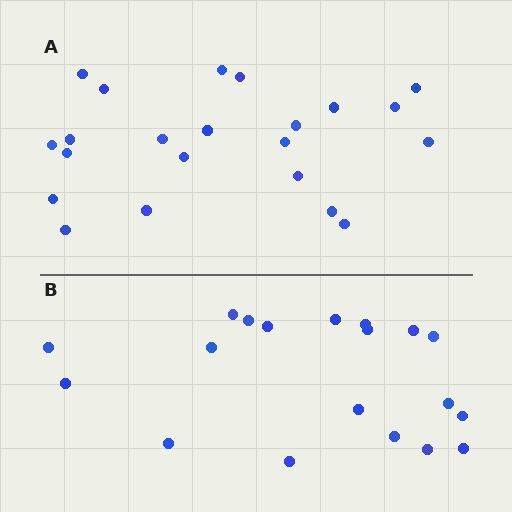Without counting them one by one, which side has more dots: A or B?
Region A (the top region) has more dots.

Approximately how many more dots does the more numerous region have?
Region A has just a few more — roughly 2 or 3 more dots than region B.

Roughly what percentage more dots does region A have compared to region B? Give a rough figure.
About 15% more.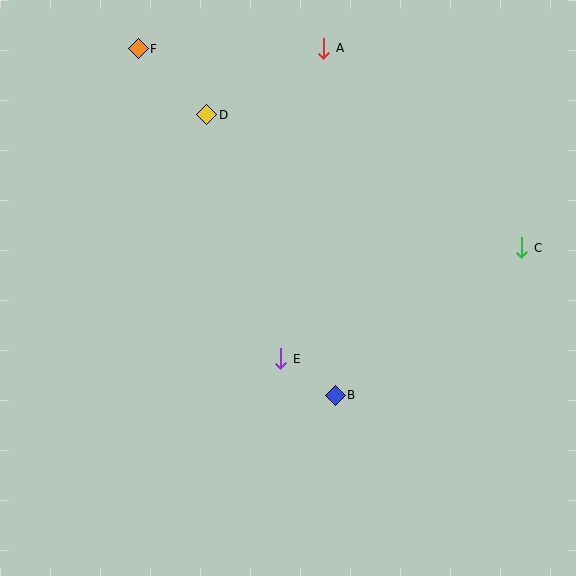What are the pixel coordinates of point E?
Point E is at (281, 359).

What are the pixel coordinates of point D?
Point D is at (207, 115).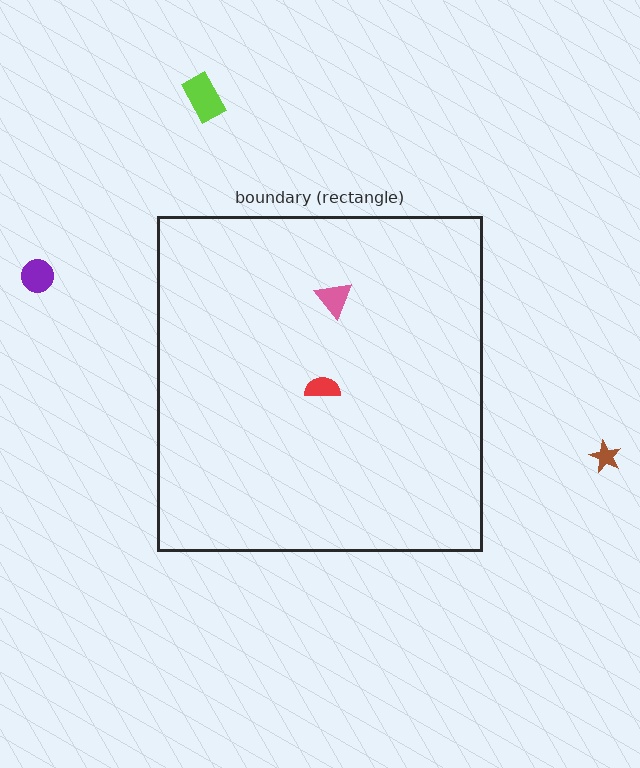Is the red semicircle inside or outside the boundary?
Inside.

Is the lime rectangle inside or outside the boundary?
Outside.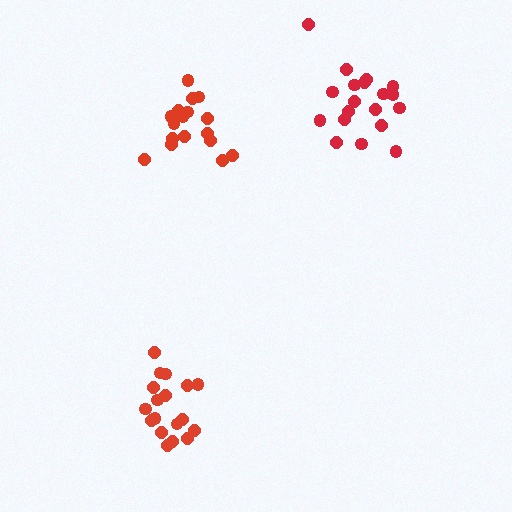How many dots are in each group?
Group 1: 17 dots, Group 2: 18 dots, Group 3: 19 dots (54 total).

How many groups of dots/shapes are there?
There are 3 groups.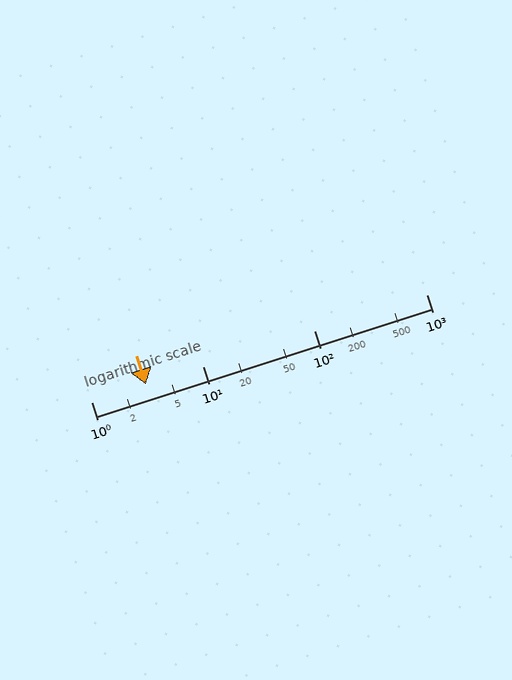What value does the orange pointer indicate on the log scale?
The pointer indicates approximately 3.1.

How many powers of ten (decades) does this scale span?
The scale spans 3 decades, from 1 to 1000.